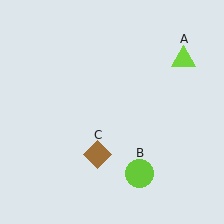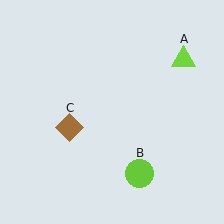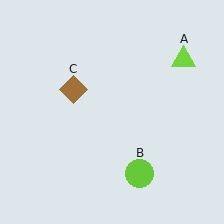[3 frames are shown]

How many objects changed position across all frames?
1 object changed position: brown diamond (object C).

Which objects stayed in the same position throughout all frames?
Lime triangle (object A) and lime circle (object B) remained stationary.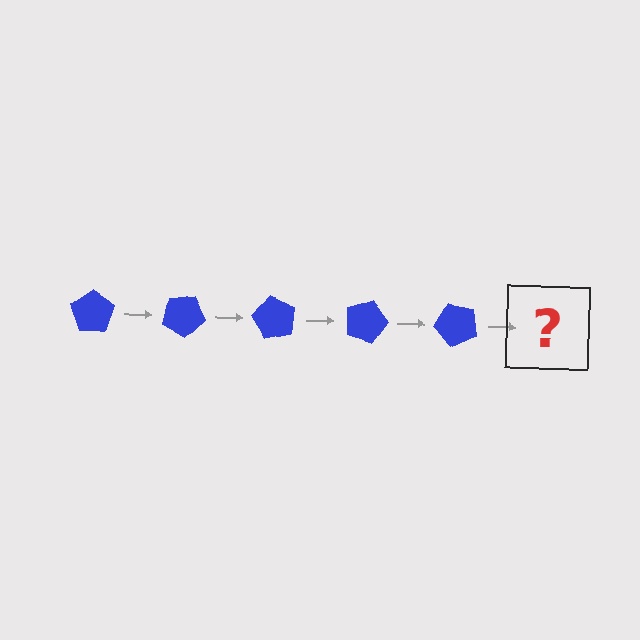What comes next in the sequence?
The next element should be a blue pentagon rotated 150 degrees.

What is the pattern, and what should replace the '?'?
The pattern is that the pentagon rotates 30 degrees each step. The '?' should be a blue pentagon rotated 150 degrees.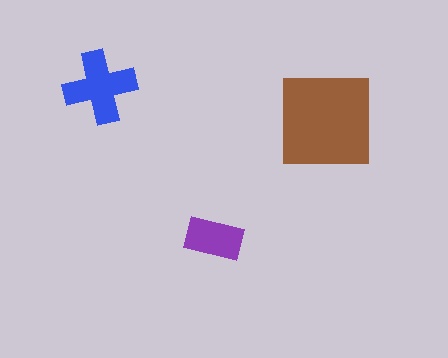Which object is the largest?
The brown square.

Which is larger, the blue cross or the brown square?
The brown square.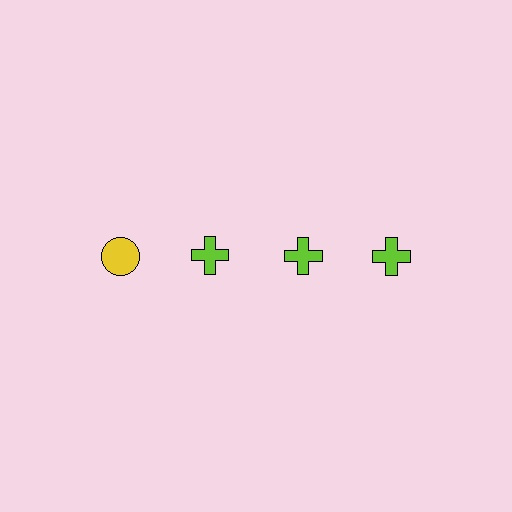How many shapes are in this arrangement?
There are 4 shapes arranged in a grid pattern.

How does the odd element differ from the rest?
It differs in both color (yellow instead of lime) and shape (circle instead of cross).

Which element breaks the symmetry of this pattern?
The yellow circle in the top row, leftmost column breaks the symmetry. All other shapes are lime crosses.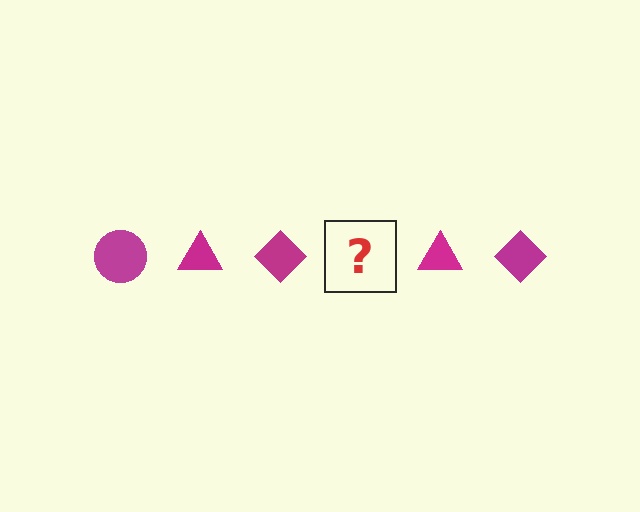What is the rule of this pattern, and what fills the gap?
The rule is that the pattern cycles through circle, triangle, diamond shapes in magenta. The gap should be filled with a magenta circle.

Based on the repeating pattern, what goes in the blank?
The blank should be a magenta circle.